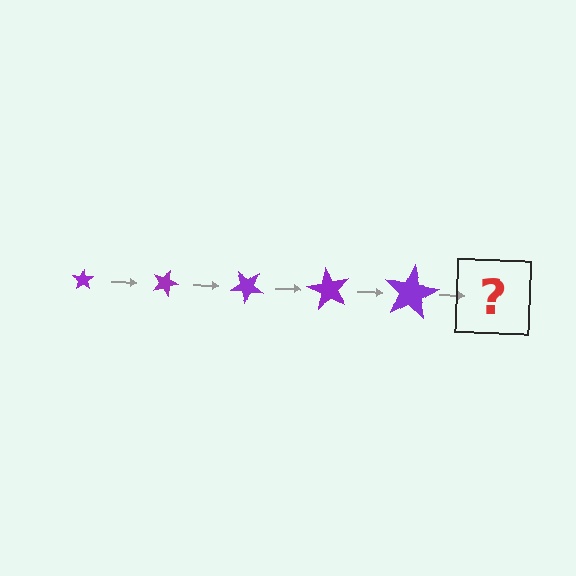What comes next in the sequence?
The next element should be a star, larger than the previous one and rotated 100 degrees from the start.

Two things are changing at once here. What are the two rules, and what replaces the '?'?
The two rules are that the star grows larger each step and it rotates 20 degrees each step. The '?' should be a star, larger than the previous one and rotated 100 degrees from the start.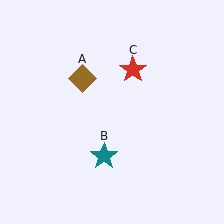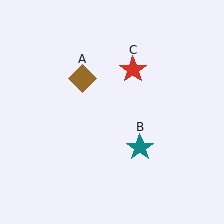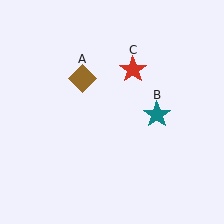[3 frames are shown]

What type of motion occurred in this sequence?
The teal star (object B) rotated counterclockwise around the center of the scene.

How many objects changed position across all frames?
1 object changed position: teal star (object B).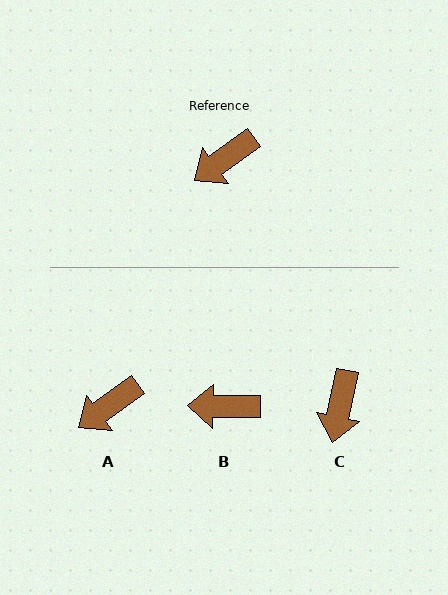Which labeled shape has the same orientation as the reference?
A.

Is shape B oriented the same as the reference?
No, it is off by about 37 degrees.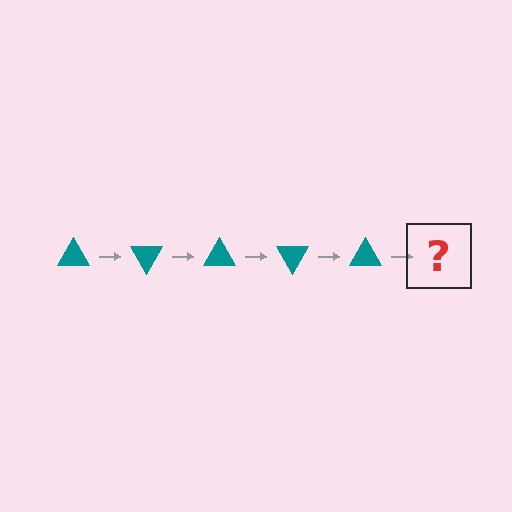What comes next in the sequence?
The next element should be a teal triangle rotated 300 degrees.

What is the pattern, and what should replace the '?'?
The pattern is that the triangle rotates 60 degrees each step. The '?' should be a teal triangle rotated 300 degrees.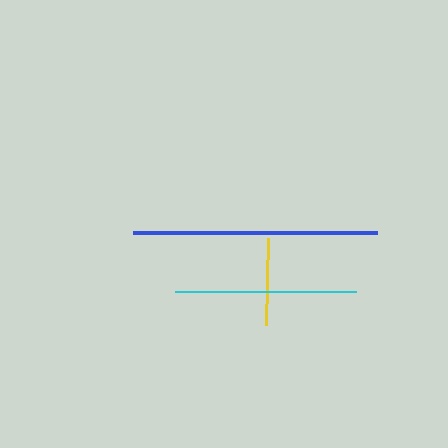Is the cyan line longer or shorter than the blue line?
The blue line is longer than the cyan line.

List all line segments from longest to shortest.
From longest to shortest: blue, cyan, yellow.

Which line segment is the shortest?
The yellow line is the shortest at approximately 87 pixels.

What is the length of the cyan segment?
The cyan segment is approximately 180 pixels long.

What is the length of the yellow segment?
The yellow segment is approximately 87 pixels long.